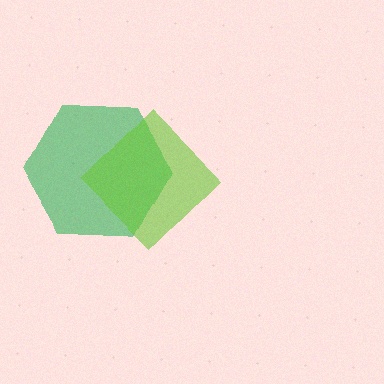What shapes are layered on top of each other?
The layered shapes are: a green hexagon, a lime diamond.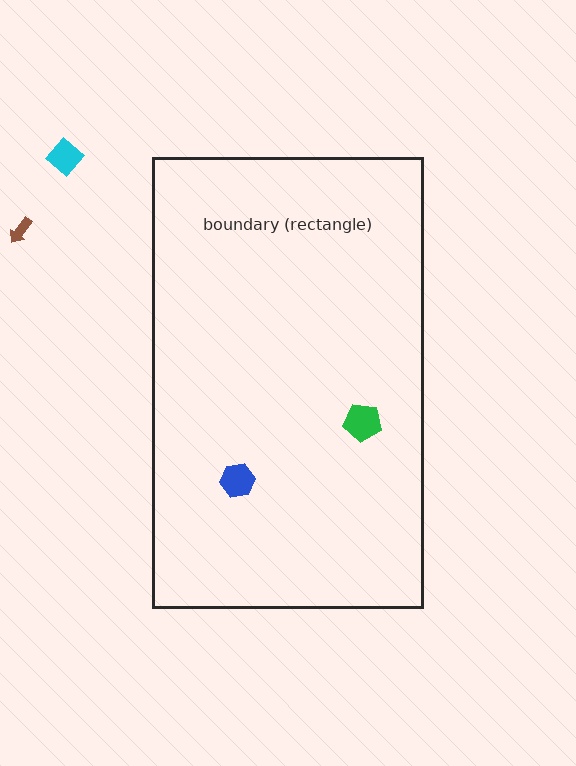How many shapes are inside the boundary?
2 inside, 2 outside.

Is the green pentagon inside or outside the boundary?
Inside.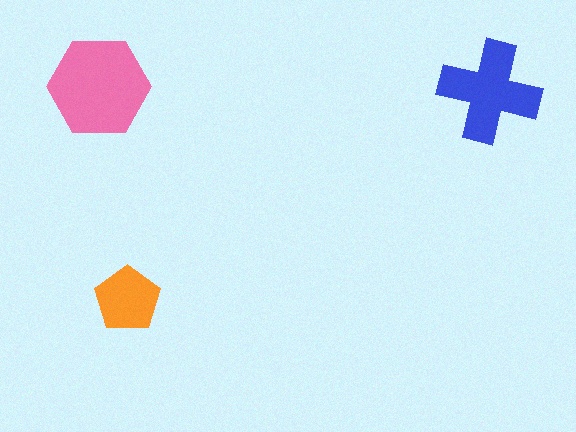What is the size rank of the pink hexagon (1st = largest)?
1st.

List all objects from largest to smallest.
The pink hexagon, the blue cross, the orange pentagon.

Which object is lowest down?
The orange pentagon is bottommost.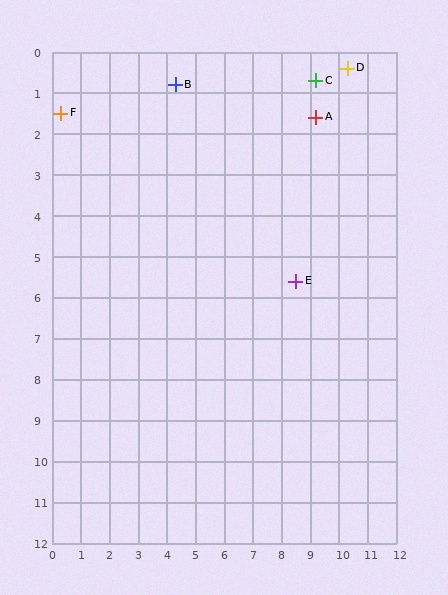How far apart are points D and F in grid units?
Points D and F are about 10.1 grid units apart.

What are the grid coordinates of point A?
Point A is at approximately (9.2, 1.6).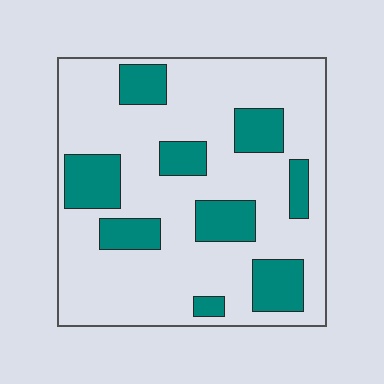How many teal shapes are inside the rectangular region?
9.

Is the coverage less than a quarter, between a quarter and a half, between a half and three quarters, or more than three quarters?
Less than a quarter.